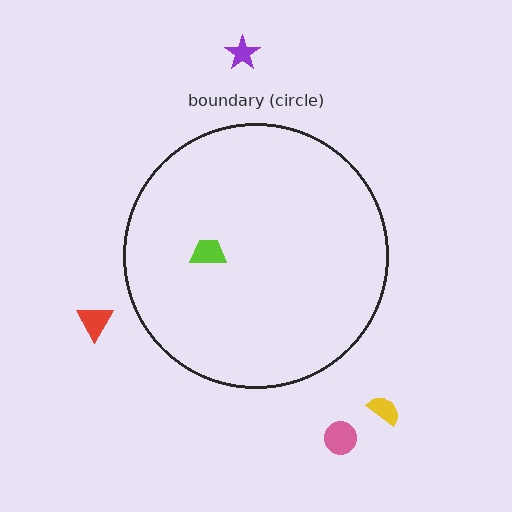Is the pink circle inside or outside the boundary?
Outside.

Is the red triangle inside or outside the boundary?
Outside.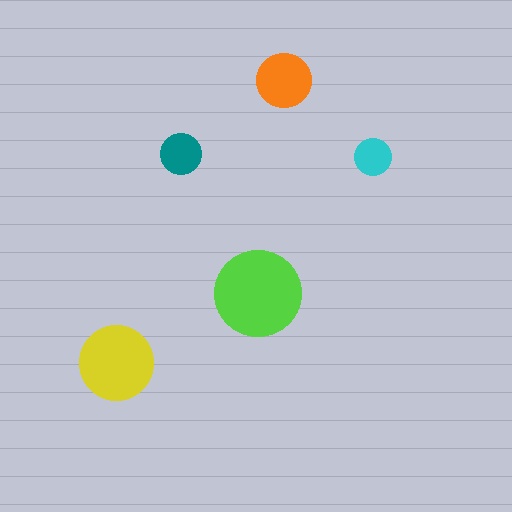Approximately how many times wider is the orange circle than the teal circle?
About 1.5 times wider.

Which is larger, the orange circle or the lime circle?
The lime one.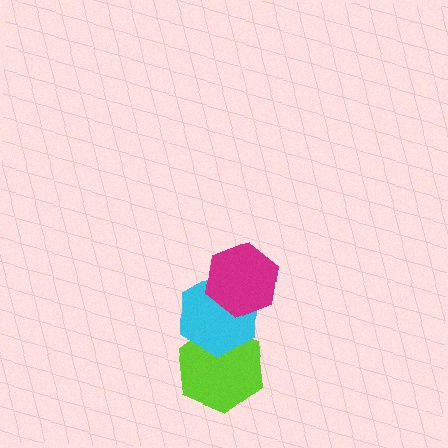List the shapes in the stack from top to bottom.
From top to bottom: the magenta hexagon, the cyan hexagon, the lime hexagon.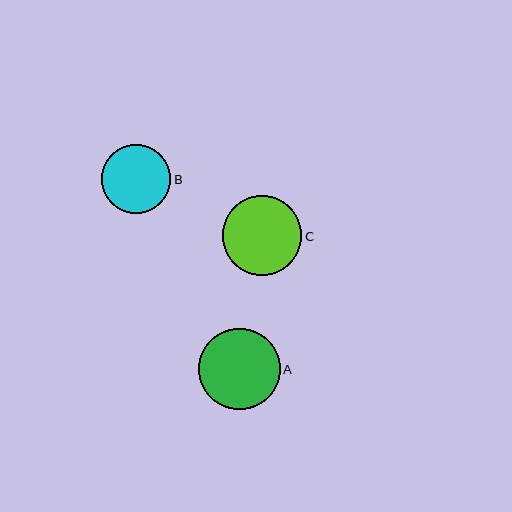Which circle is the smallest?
Circle B is the smallest with a size of approximately 69 pixels.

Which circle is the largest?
Circle A is the largest with a size of approximately 81 pixels.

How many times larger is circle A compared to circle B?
Circle A is approximately 1.2 times the size of circle B.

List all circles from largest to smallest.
From largest to smallest: A, C, B.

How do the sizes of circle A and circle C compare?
Circle A and circle C are approximately the same size.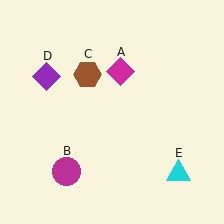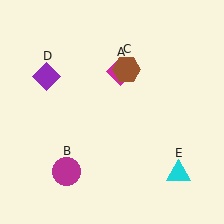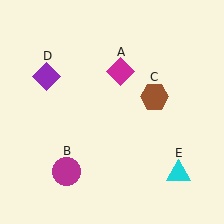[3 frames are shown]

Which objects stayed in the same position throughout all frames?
Magenta diamond (object A) and magenta circle (object B) and purple diamond (object D) and cyan triangle (object E) remained stationary.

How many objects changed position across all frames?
1 object changed position: brown hexagon (object C).